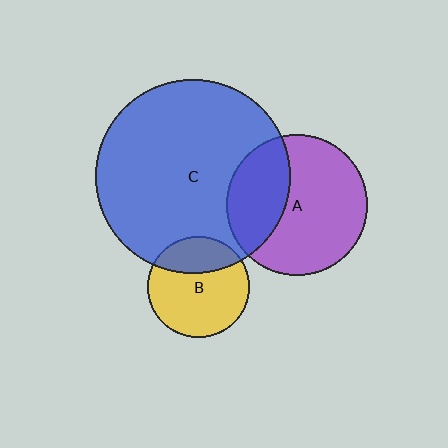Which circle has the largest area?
Circle C (blue).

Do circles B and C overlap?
Yes.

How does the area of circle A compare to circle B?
Approximately 1.9 times.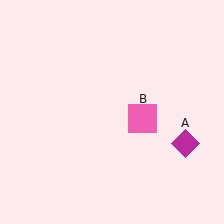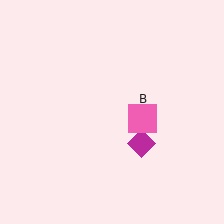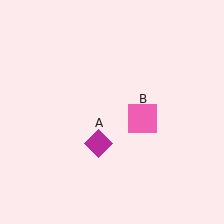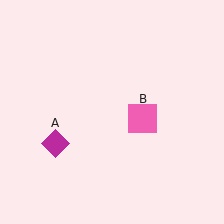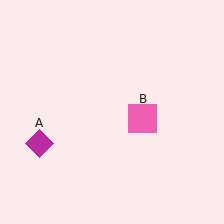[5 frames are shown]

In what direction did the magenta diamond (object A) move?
The magenta diamond (object A) moved left.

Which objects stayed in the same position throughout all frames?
Pink square (object B) remained stationary.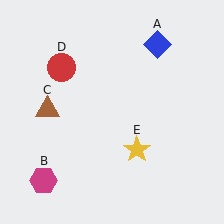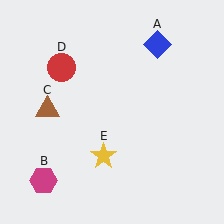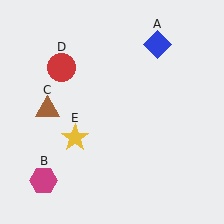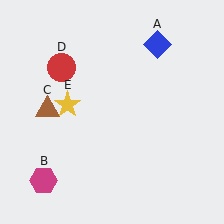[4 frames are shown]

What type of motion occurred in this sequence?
The yellow star (object E) rotated clockwise around the center of the scene.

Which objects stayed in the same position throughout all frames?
Blue diamond (object A) and magenta hexagon (object B) and brown triangle (object C) and red circle (object D) remained stationary.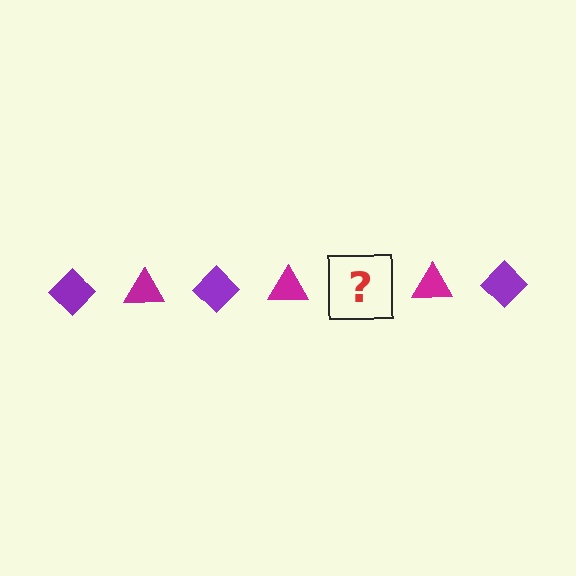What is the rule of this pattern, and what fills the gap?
The rule is that the pattern alternates between purple diamond and magenta triangle. The gap should be filled with a purple diamond.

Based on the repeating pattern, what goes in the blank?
The blank should be a purple diamond.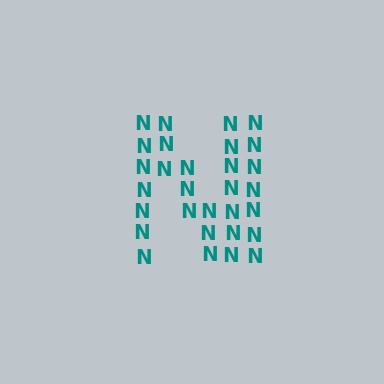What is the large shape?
The large shape is the letter N.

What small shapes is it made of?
It is made of small letter N's.